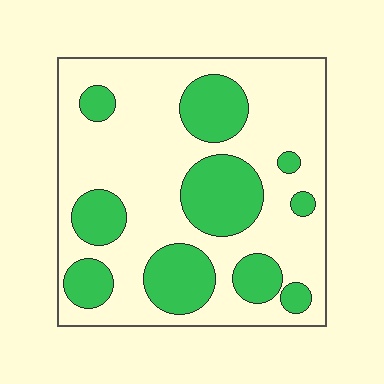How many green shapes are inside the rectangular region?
10.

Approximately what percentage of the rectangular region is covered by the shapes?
Approximately 30%.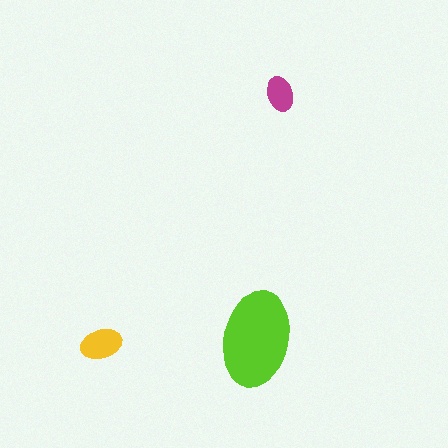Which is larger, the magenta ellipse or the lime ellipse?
The lime one.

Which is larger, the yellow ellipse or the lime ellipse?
The lime one.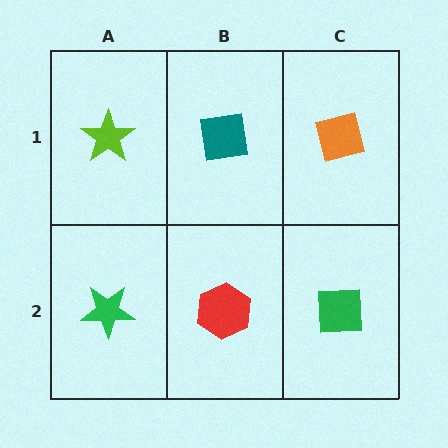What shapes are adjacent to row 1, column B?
A red hexagon (row 2, column B), a lime star (row 1, column A), an orange square (row 1, column C).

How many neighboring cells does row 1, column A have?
2.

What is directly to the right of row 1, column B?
An orange square.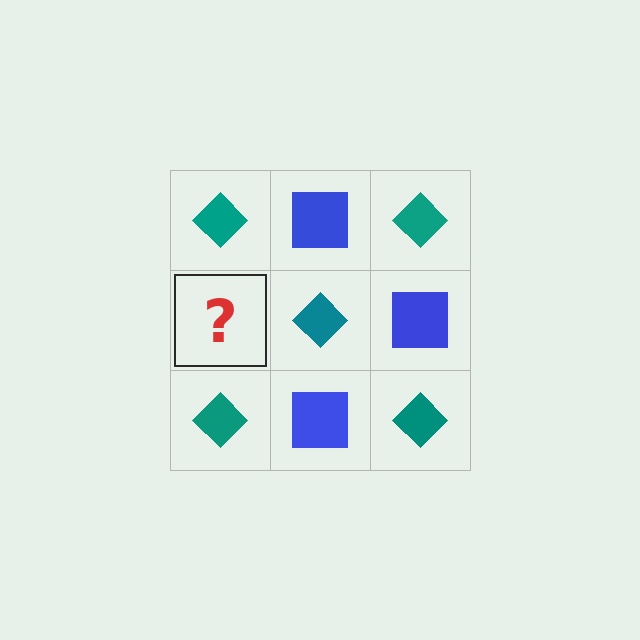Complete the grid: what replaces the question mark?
The question mark should be replaced with a blue square.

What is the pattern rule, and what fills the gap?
The rule is that it alternates teal diamond and blue square in a checkerboard pattern. The gap should be filled with a blue square.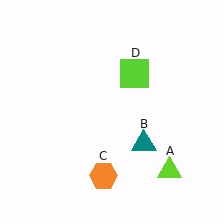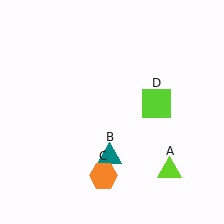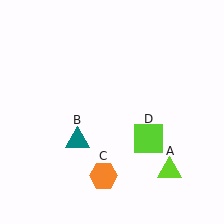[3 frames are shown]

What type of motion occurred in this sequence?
The teal triangle (object B), lime square (object D) rotated clockwise around the center of the scene.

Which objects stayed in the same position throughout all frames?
Lime triangle (object A) and orange hexagon (object C) remained stationary.